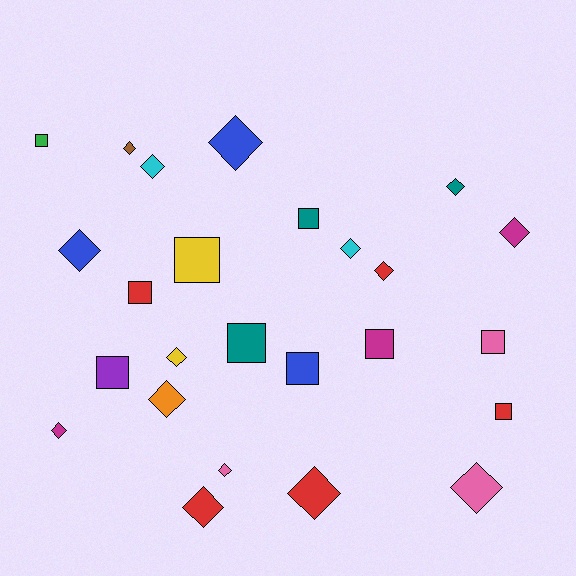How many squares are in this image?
There are 10 squares.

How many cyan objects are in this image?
There are 2 cyan objects.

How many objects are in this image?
There are 25 objects.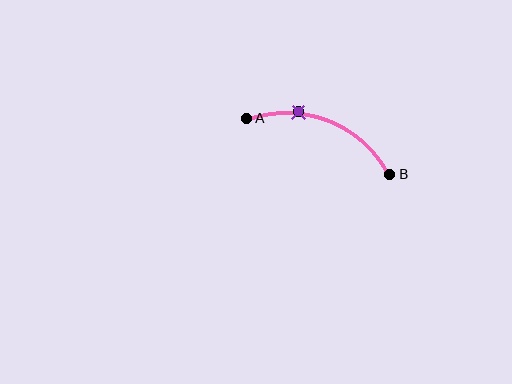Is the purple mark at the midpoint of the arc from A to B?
No. The purple mark lies on the arc but is closer to endpoint A. The arc midpoint would be at the point on the curve equidistant along the arc from both A and B.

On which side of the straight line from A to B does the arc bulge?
The arc bulges above the straight line connecting A and B.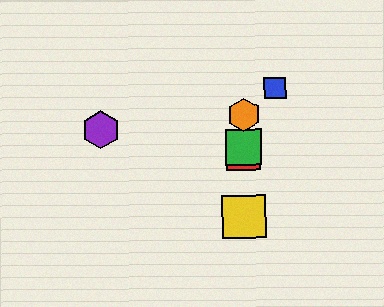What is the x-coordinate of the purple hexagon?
The purple hexagon is at x≈101.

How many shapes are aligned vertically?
4 shapes (the red square, the green square, the yellow square, the orange hexagon) are aligned vertically.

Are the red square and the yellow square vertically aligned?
Yes, both are at x≈244.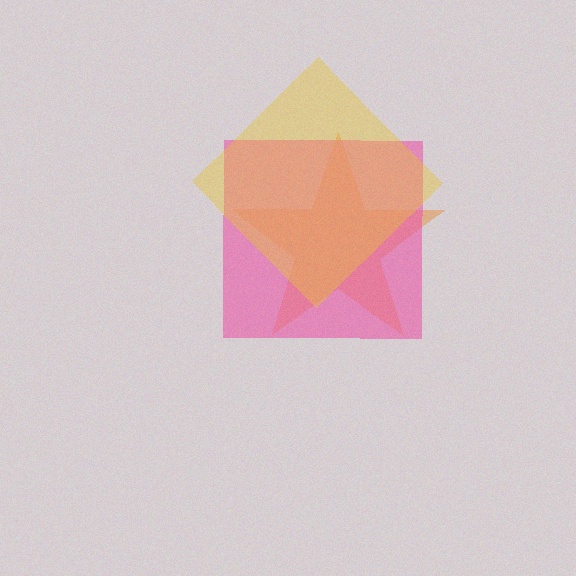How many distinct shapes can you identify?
There are 3 distinct shapes: an orange star, a pink square, a yellow diamond.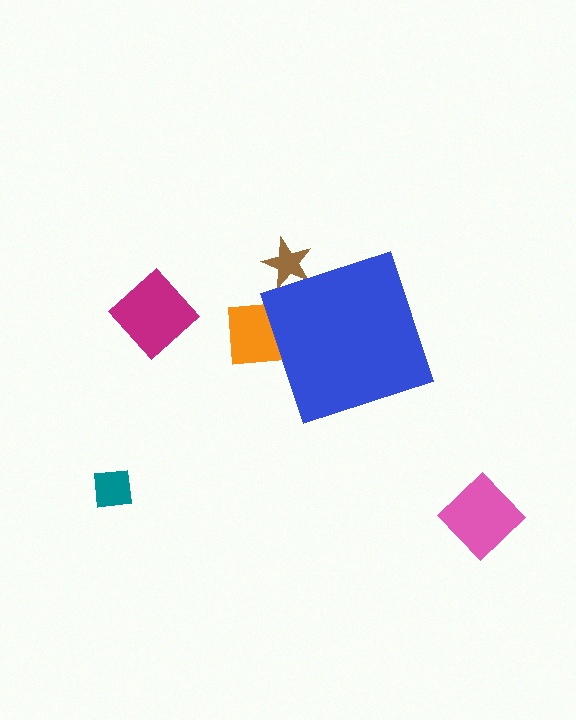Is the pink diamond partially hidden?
No, the pink diamond is fully visible.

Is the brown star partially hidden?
Yes, the brown star is partially hidden behind the blue diamond.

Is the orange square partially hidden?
Yes, the orange square is partially hidden behind the blue diamond.